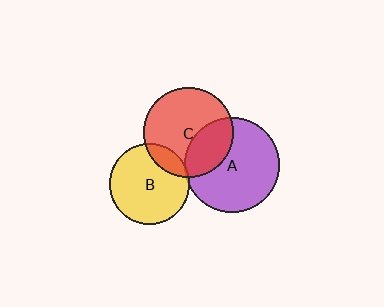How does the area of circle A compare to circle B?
Approximately 1.4 times.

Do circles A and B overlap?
Yes.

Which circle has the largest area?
Circle A (purple).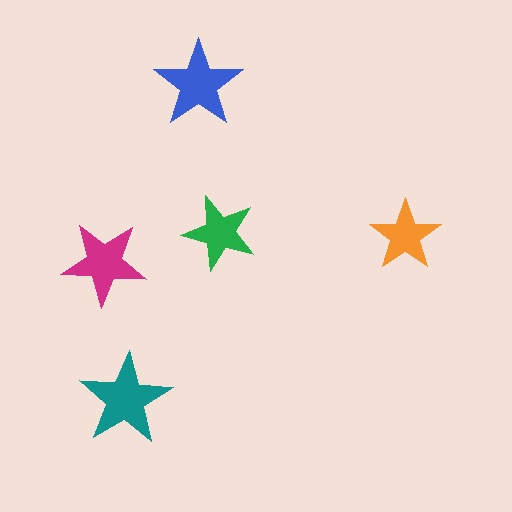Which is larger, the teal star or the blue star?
The teal one.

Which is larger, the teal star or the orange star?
The teal one.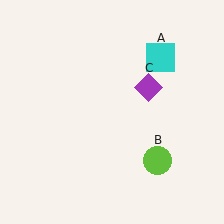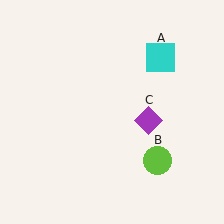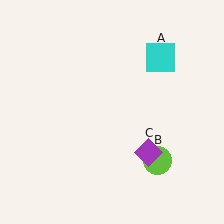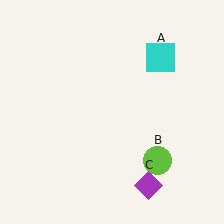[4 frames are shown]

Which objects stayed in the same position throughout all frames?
Cyan square (object A) and lime circle (object B) remained stationary.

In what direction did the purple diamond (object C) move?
The purple diamond (object C) moved down.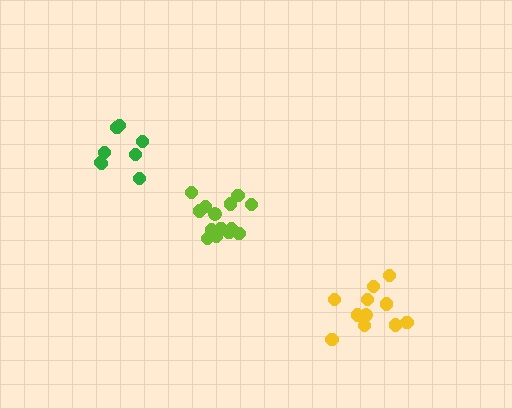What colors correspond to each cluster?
The clusters are colored: yellow, lime, green.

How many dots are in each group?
Group 1: 11 dots, Group 2: 14 dots, Group 3: 8 dots (33 total).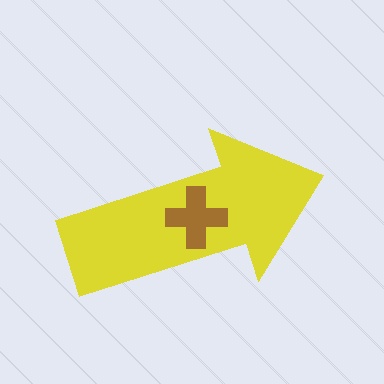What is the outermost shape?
The yellow arrow.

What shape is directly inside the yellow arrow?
The brown cross.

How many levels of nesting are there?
2.